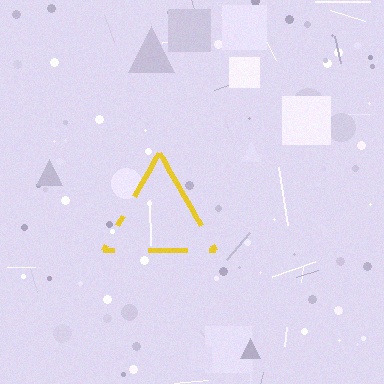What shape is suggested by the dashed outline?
The dashed outline suggests a triangle.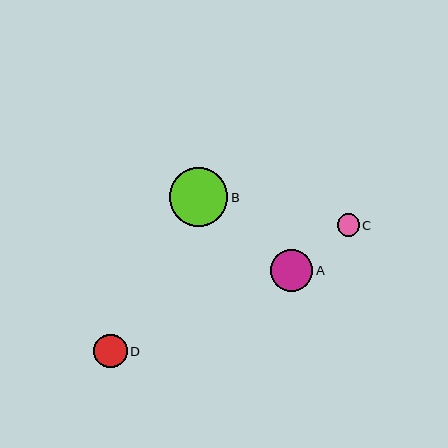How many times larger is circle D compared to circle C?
Circle D is approximately 1.5 times the size of circle C.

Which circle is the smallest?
Circle C is the smallest with a size of approximately 22 pixels.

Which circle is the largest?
Circle B is the largest with a size of approximately 58 pixels.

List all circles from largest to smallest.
From largest to smallest: B, A, D, C.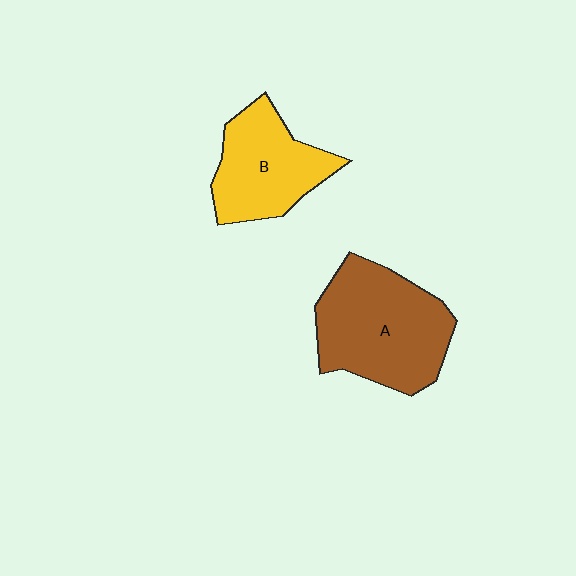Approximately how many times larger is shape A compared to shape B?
Approximately 1.4 times.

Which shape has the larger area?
Shape A (brown).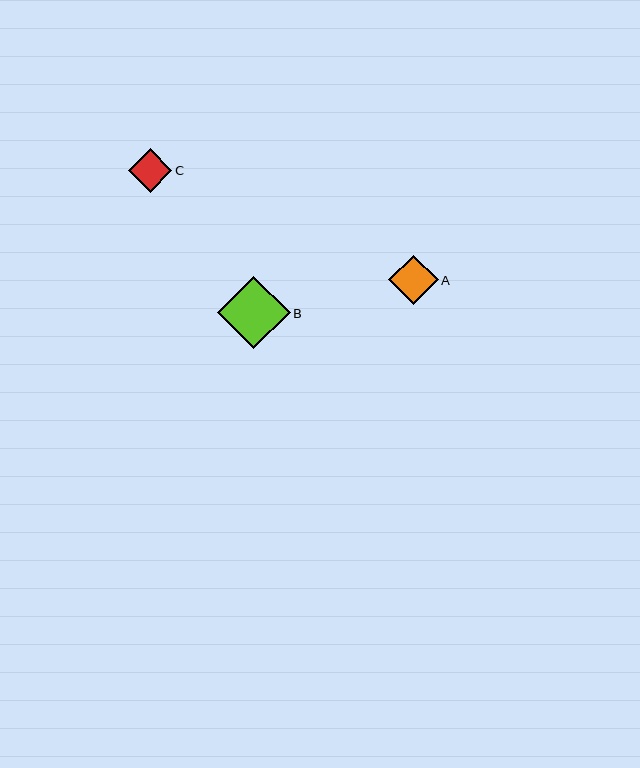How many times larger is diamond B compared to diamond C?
Diamond B is approximately 1.7 times the size of diamond C.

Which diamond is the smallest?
Diamond C is the smallest with a size of approximately 43 pixels.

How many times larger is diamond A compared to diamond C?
Diamond A is approximately 1.1 times the size of diamond C.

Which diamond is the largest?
Diamond B is the largest with a size of approximately 72 pixels.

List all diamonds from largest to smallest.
From largest to smallest: B, A, C.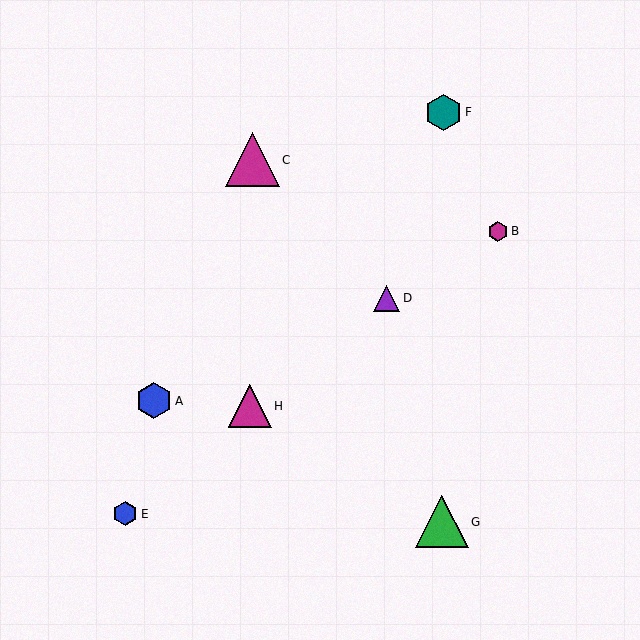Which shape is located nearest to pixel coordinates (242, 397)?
The magenta triangle (labeled H) at (250, 406) is nearest to that location.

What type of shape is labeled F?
Shape F is a teal hexagon.